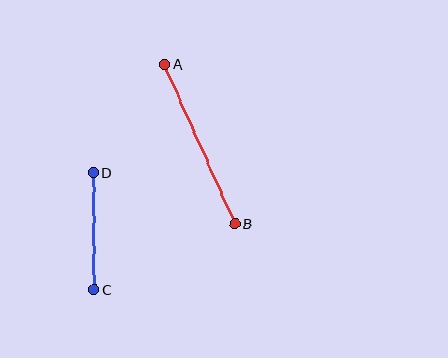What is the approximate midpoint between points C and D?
The midpoint is at approximately (94, 231) pixels.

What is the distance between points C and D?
The distance is approximately 117 pixels.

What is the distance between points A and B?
The distance is approximately 174 pixels.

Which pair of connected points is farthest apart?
Points A and B are farthest apart.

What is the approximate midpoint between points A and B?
The midpoint is at approximately (200, 144) pixels.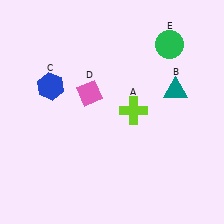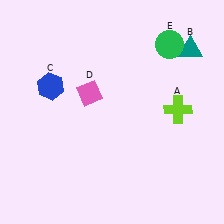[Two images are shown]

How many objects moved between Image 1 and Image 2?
2 objects moved between the two images.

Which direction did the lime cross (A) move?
The lime cross (A) moved right.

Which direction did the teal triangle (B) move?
The teal triangle (B) moved up.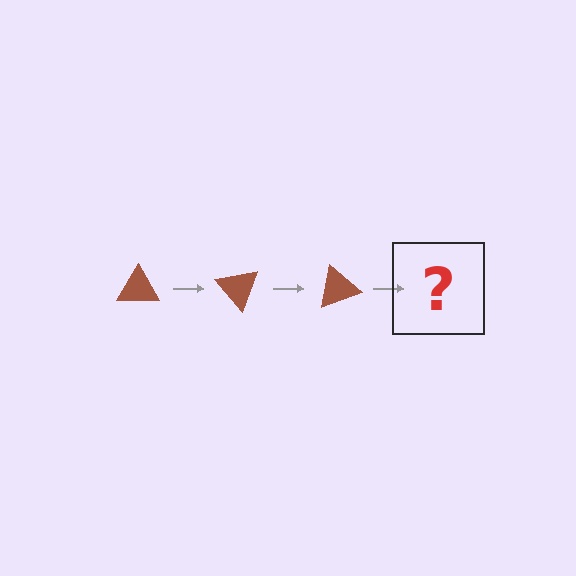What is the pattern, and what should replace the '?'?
The pattern is that the triangle rotates 50 degrees each step. The '?' should be a brown triangle rotated 150 degrees.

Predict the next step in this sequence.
The next step is a brown triangle rotated 150 degrees.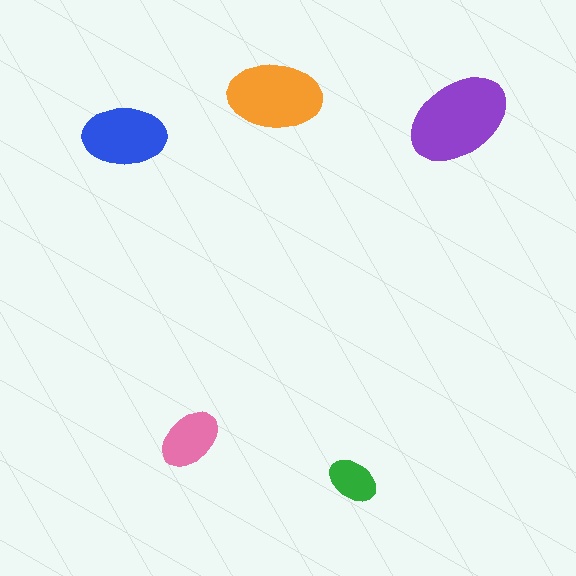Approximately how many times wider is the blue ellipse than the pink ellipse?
About 1.5 times wider.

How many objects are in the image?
There are 5 objects in the image.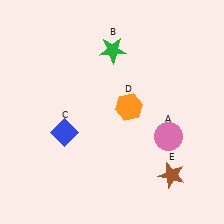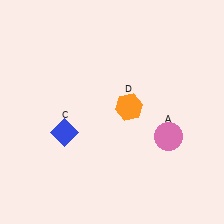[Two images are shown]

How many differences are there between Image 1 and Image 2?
There are 2 differences between the two images.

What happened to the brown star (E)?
The brown star (E) was removed in Image 2. It was in the bottom-right area of Image 1.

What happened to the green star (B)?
The green star (B) was removed in Image 2. It was in the top-right area of Image 1.